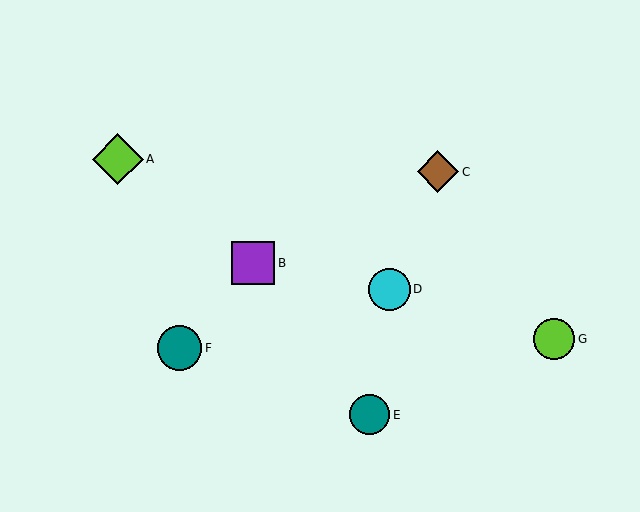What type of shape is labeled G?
Shape G is a lime circle.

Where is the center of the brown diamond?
The center of the brown diamond is at (438, 172).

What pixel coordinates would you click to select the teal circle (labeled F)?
Click at (179, 348) to select the teal circle F.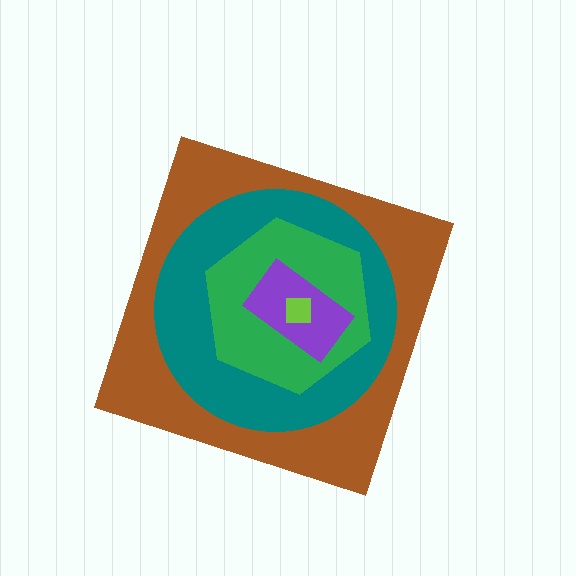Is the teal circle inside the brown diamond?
Yes.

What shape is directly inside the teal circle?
The green hexagon.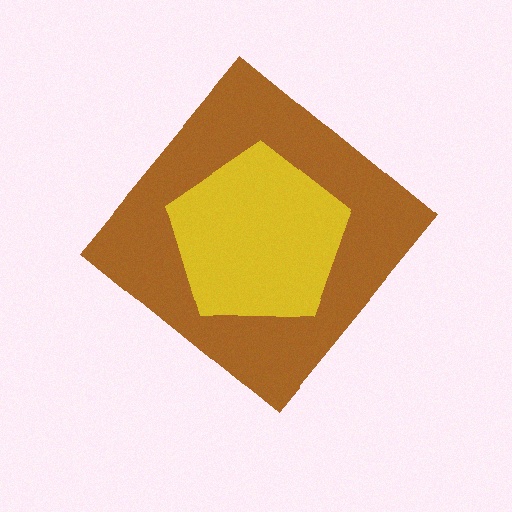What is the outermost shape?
The brown diamond.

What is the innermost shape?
The yellow pentagon.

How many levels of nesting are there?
2.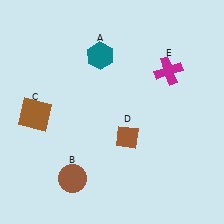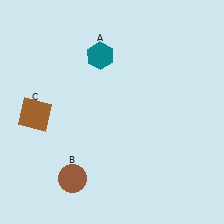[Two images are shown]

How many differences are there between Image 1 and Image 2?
There are 2 differences between the two images.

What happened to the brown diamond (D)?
The brown diamond (D) was removed in Image 2. It was in the bottom-right area of Image 1.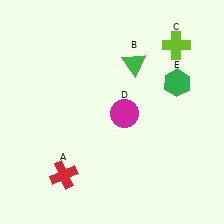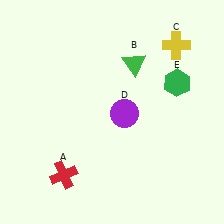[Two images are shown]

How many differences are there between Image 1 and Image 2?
There are 2 differences between the two images.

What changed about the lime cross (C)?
In Image 1, C is lime. In Image 2, it changed to yellow.